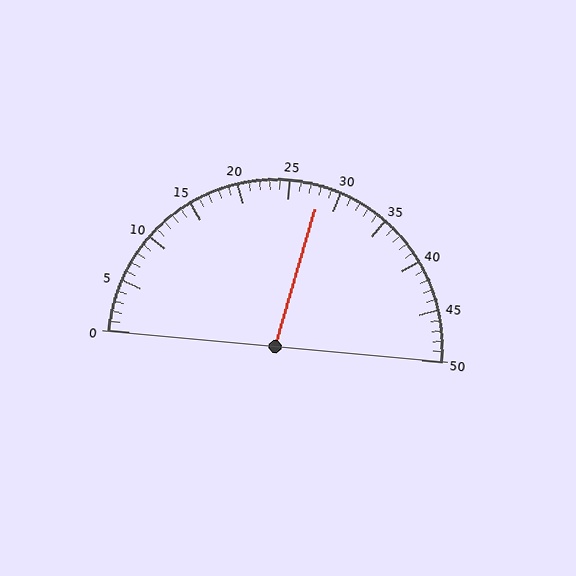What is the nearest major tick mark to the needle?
The nearest major tick mark is 30.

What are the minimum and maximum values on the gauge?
The gauge ranges from 0 to 50.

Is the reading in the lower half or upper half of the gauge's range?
The reading is in the upper half of the range (0 to 50).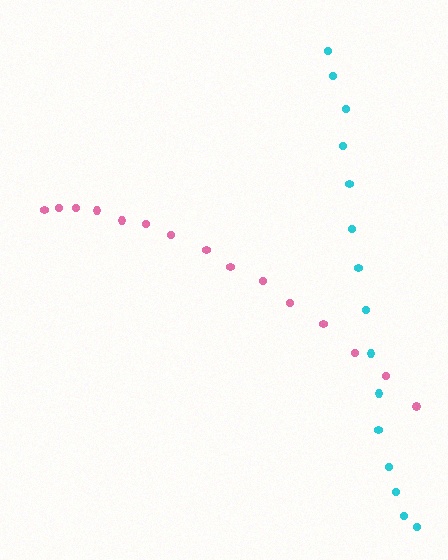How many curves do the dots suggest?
There are 2 distinct paths.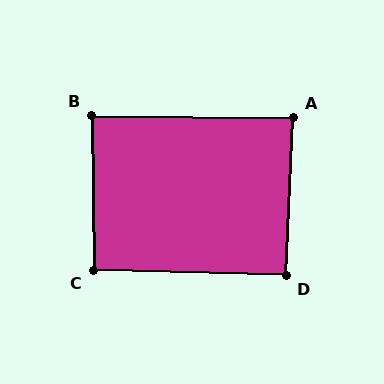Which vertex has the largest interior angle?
C, at approximately 92 degrees.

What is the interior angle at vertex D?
Approximately 91 degrees (approximately right).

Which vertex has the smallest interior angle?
A, at approximately 88 degrees.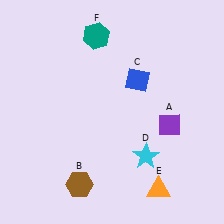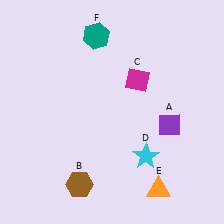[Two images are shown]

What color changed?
The diamond (C) changed from blue in Image 1 to magenta in Image 2.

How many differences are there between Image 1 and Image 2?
There is 1 difference between the two images.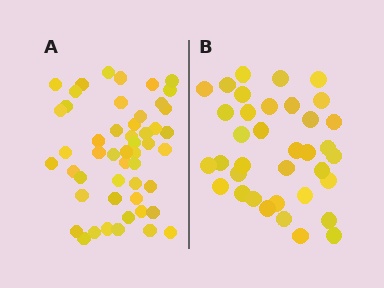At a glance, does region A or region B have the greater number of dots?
Region A (the left region) has more dots.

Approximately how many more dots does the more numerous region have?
Region A has approximately 15 more dots than region B.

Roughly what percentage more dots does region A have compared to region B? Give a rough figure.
About 40% more.